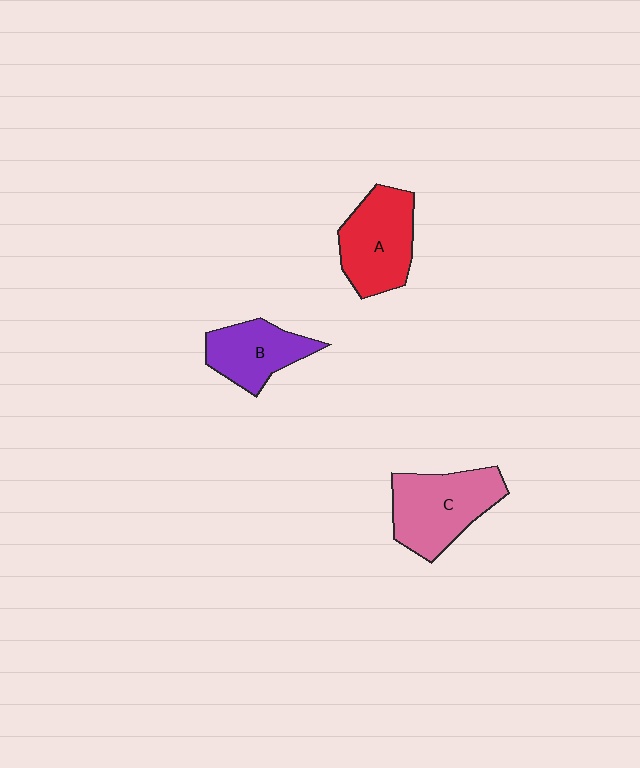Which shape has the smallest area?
Shape B (purple).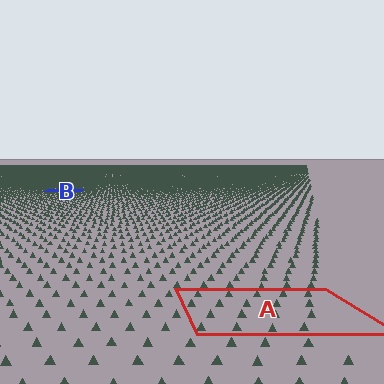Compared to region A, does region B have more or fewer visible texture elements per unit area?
Region B has more texture elements per unit area — they are packed more densely because it is farther away.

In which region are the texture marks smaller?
The texture marks are smaller in region B, because it is farther away.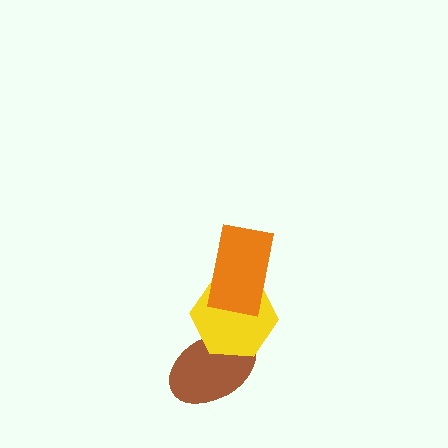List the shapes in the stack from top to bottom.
From top to bottom: the orange rectangle, the yellow hexagon, the brown ellipse.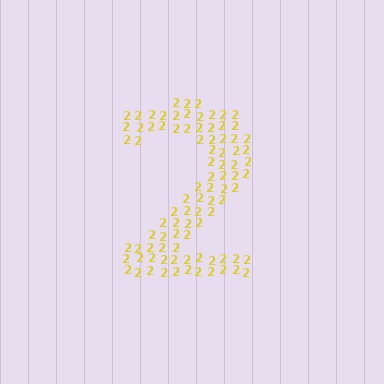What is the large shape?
The large shape is the digit 2.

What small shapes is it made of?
It is made of small digit 2's.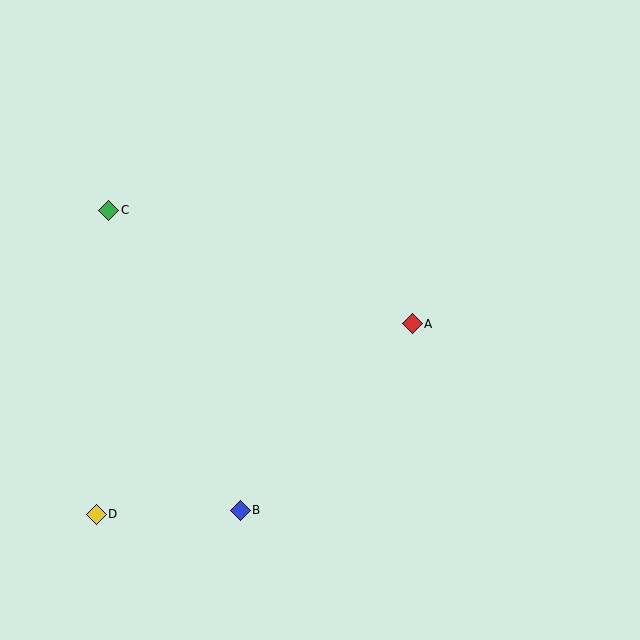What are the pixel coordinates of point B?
Point B is at (240, 510).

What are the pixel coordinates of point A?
Point A is at (412, 324).